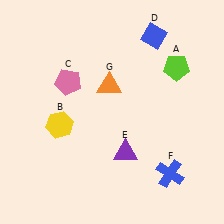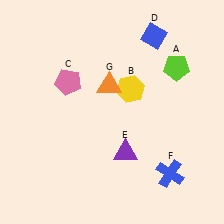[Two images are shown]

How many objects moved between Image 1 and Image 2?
1 object moved between the two images.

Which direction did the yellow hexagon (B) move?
The yellow hexagon (B) moved right.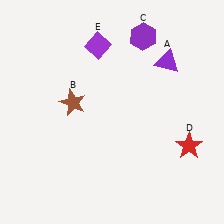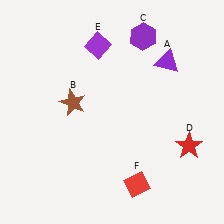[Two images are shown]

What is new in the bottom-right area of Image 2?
A red diamond (F) was added in the bottom-right area of Image 2.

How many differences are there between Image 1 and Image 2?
There is 1 difference between the two images.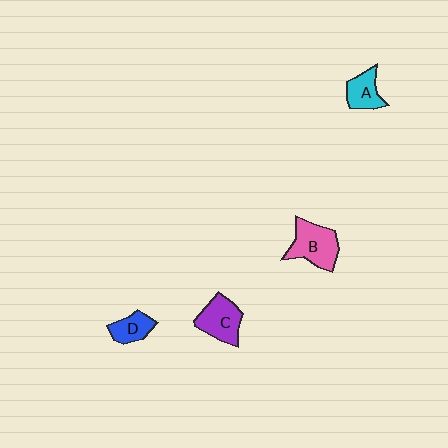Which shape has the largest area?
Shape B (pink).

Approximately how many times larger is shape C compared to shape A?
Approximately 1.4 times.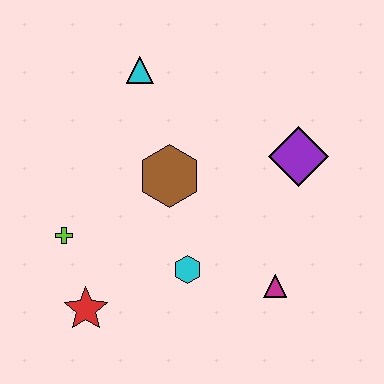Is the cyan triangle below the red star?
No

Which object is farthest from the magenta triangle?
The cyan triangle is farthest from the magenta triangle.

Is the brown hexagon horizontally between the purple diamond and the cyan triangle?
Yes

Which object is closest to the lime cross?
The red star is closest to the lime cross.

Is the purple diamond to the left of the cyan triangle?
No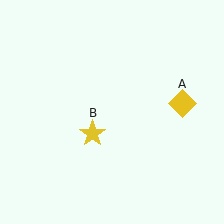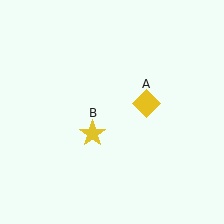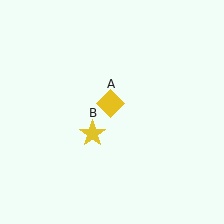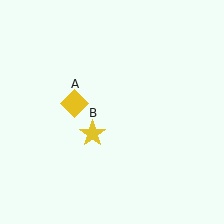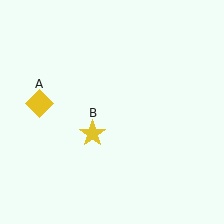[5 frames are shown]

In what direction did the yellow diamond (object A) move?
The yellow diamond (object A) moved left.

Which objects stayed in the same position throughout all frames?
Yellow star (object B) remained stationary.